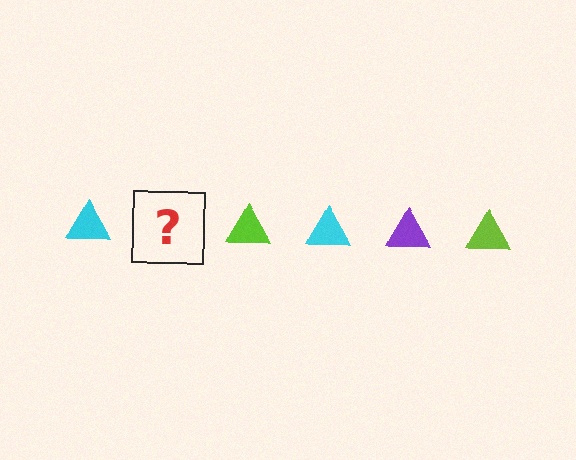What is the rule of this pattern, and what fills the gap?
The rule is that the pattern cycles through cyan, purple, lime triangles. The gap should be filled with a purple triangle.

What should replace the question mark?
The question mark should be replaced with a purple triangle.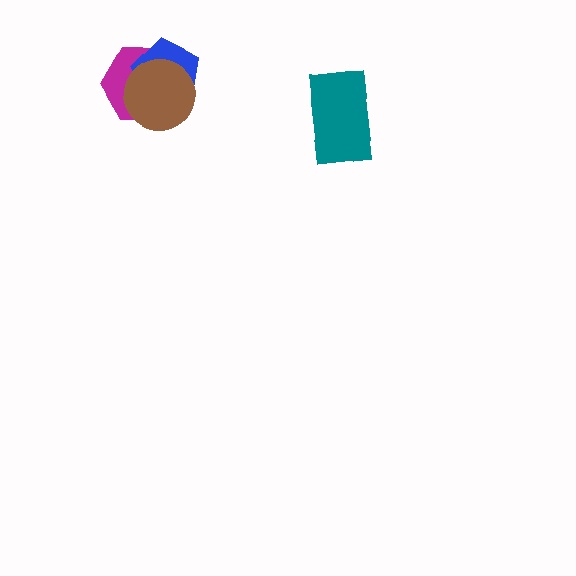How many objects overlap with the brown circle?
2 objects overlap with the brown circle.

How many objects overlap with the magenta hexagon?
2 objects overlap with the magenta hexagon.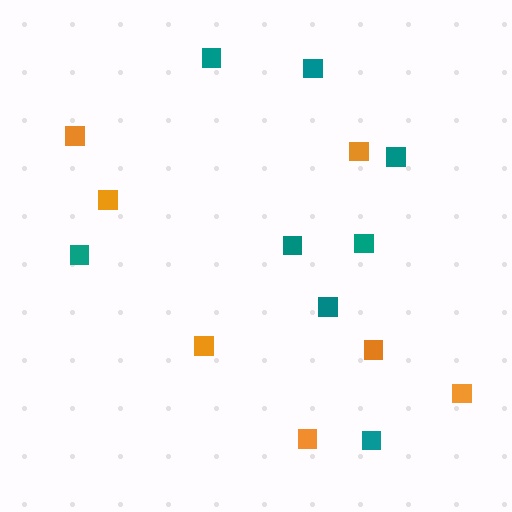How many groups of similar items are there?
There are 2 groups: one group of orange squares (7) and one group of teal squares (8).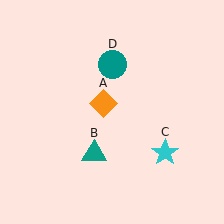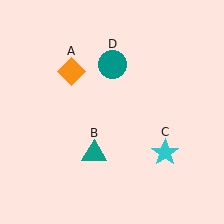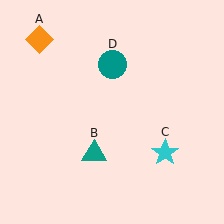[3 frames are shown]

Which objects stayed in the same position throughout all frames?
Teal triangle (object B) and cyan star (object C) and teal circle (object D) remained stationary.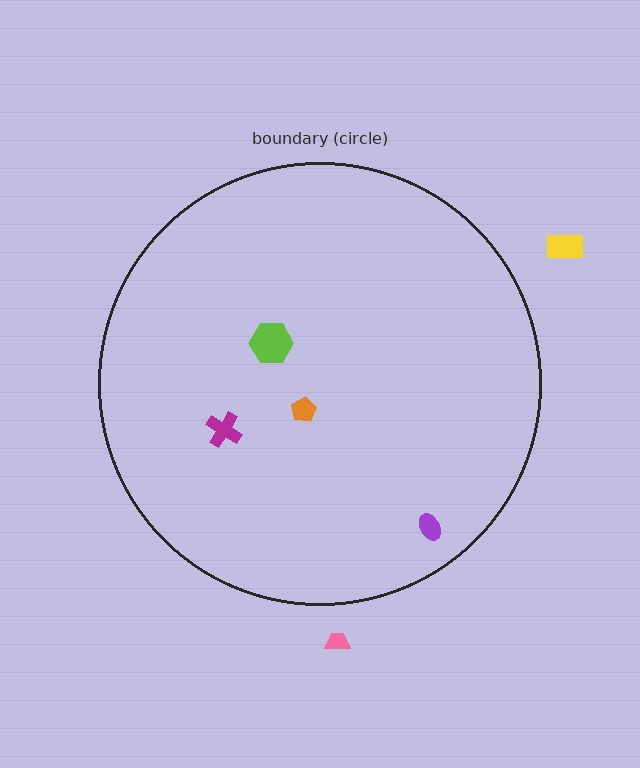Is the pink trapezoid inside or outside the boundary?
Outside.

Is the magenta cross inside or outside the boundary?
Inside.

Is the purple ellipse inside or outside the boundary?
Inside.